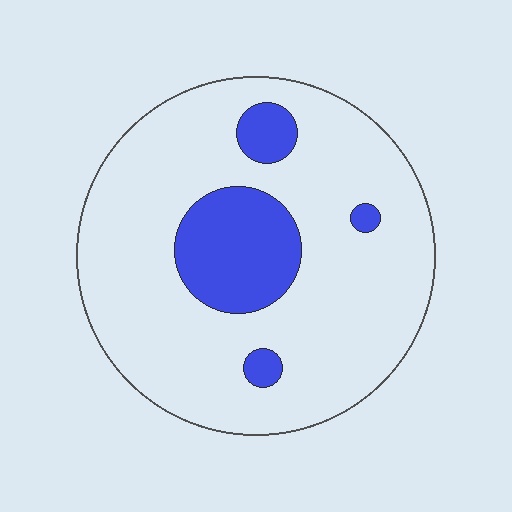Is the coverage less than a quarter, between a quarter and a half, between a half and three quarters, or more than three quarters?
Less than a quarter.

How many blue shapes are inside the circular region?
4.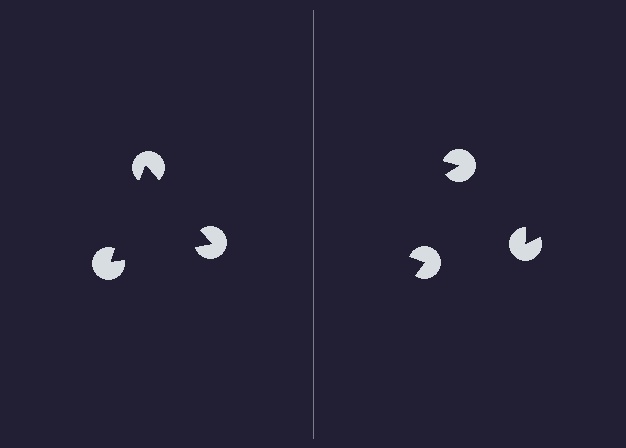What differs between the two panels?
The pac-man discs are positioned identically on both sides; only the wedge orientations differ. On the left they align to a triangle; on the right they are misaligned.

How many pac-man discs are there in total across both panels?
6 — 3 on each side.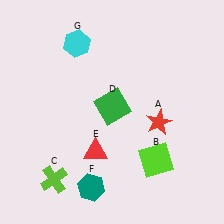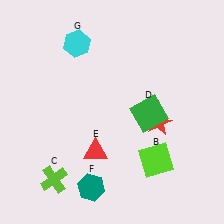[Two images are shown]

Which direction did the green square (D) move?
The green square (D) moved right.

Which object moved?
The green square (D) moved right.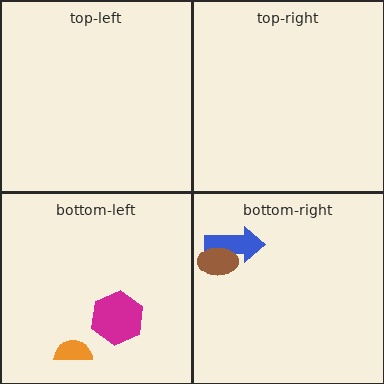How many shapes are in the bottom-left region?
2.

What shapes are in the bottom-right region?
The blue arrow, the brown ellipse.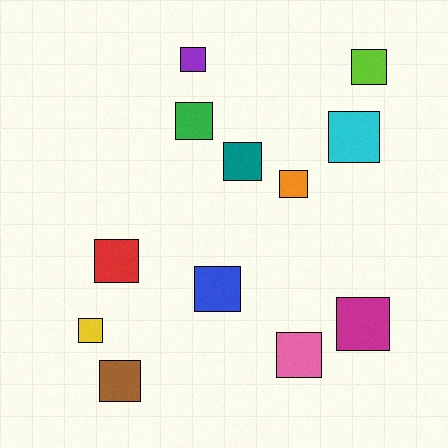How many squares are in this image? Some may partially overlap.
There are 12 squares.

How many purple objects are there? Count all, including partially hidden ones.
There is 1 purple object.